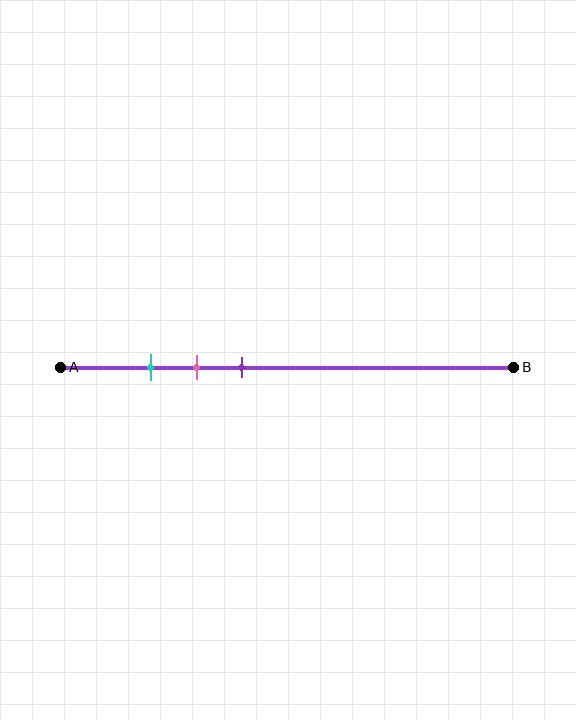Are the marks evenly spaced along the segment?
Yes, the marks are approximately evenly spaced.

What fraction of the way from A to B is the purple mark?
The purple mark is approximately 40% (0.4) of the way from A to B.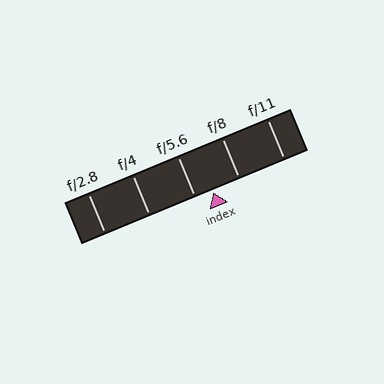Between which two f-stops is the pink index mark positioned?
The index mark is between f/5.6 and f/8.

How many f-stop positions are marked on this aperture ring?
There are 5 f-stop positions marked.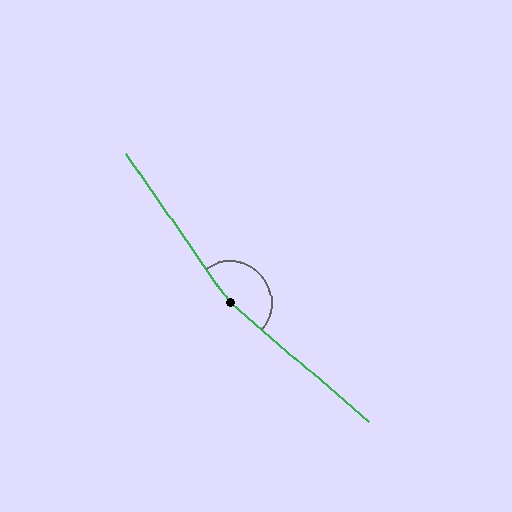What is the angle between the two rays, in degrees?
Approximately 165 degrees.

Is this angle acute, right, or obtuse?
It is obtuse.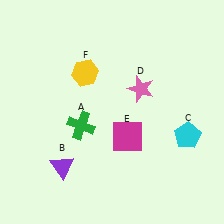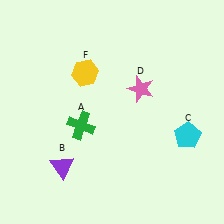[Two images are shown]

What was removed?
The magenta square (E) was removed in Image 2.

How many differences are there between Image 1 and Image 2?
There is 1 difference between the two images.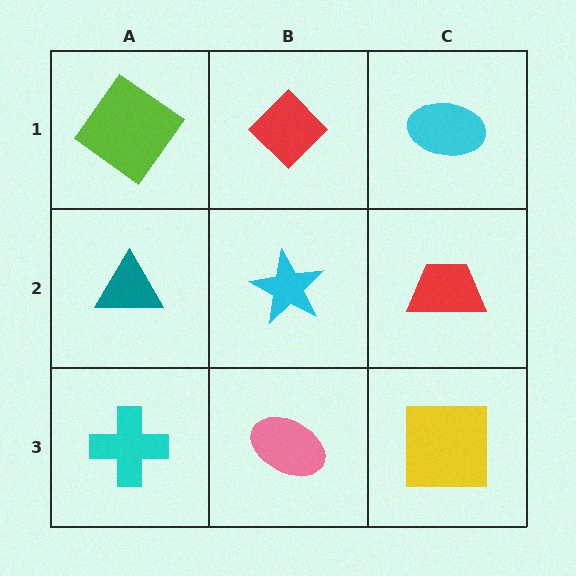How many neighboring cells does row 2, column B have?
4.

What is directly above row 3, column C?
A red trapezoid.